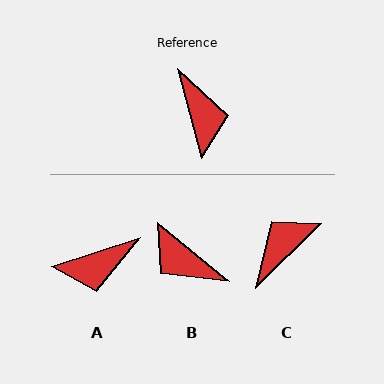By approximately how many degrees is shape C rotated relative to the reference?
Approximately 120 degrees counter-clockwise.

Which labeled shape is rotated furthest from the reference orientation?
B, about 145 degrees away.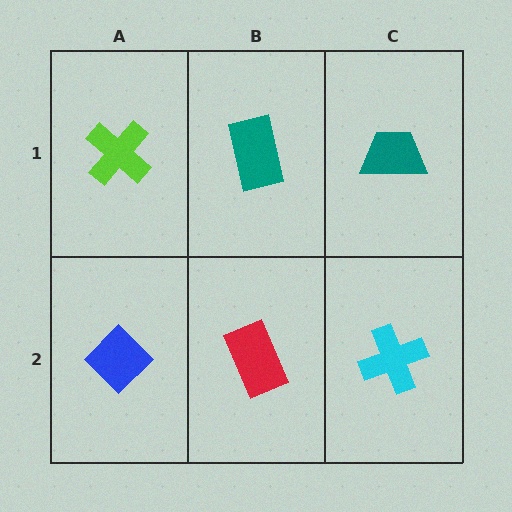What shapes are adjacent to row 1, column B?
A red rectangle (row 2, column B), a lime cross (row 1, column A), a teal trapezoid (row 1, column C).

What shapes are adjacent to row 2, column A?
A lime cross (row 1, column A), a red rectangle (row 2, column B).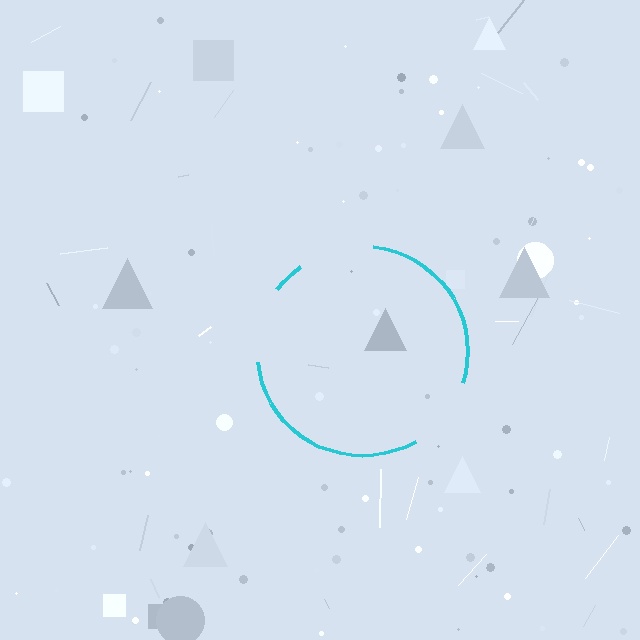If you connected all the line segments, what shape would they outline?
They would outline a circle.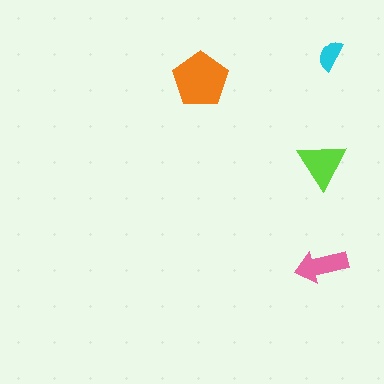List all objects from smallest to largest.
The cyan semicircle, the pink arrow, the lime triangle, the orange pentagon.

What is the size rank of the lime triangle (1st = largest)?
2nd.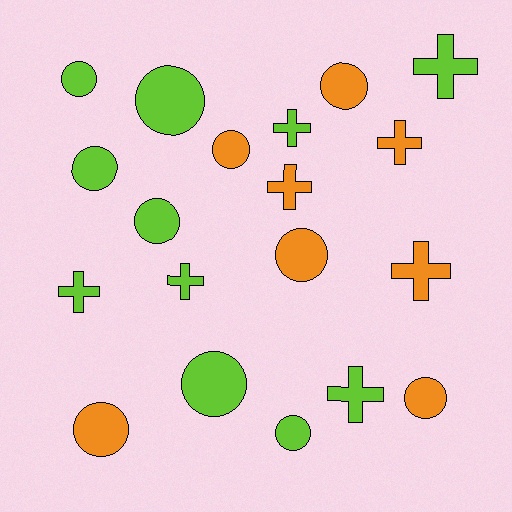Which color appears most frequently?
Lime, with 11 objects.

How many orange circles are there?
There are 5 orange circles.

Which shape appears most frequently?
Circle, with 11 objects.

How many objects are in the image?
There are 19 objects.